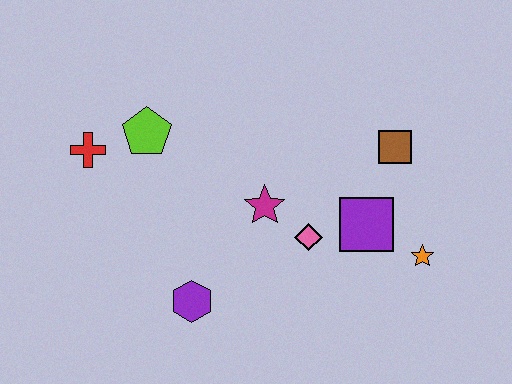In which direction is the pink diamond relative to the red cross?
The pink diamond is to the right of the red cross.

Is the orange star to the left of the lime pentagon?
No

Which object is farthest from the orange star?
The red cross is farthest from the orange star.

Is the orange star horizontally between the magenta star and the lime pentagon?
No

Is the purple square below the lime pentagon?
Yes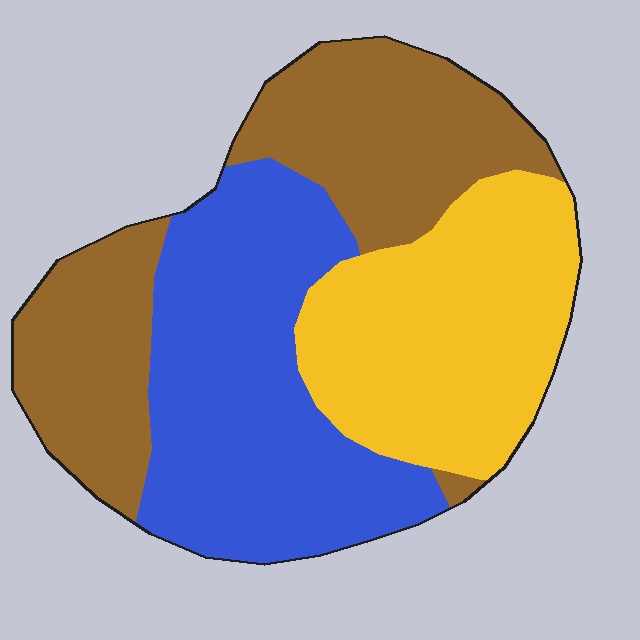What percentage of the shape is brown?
Brown takes up about one third (1/3) of the shape.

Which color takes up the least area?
Yellow, at roughly 30%.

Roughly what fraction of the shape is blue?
Blue takes up about three eighths (3/8) of the shape.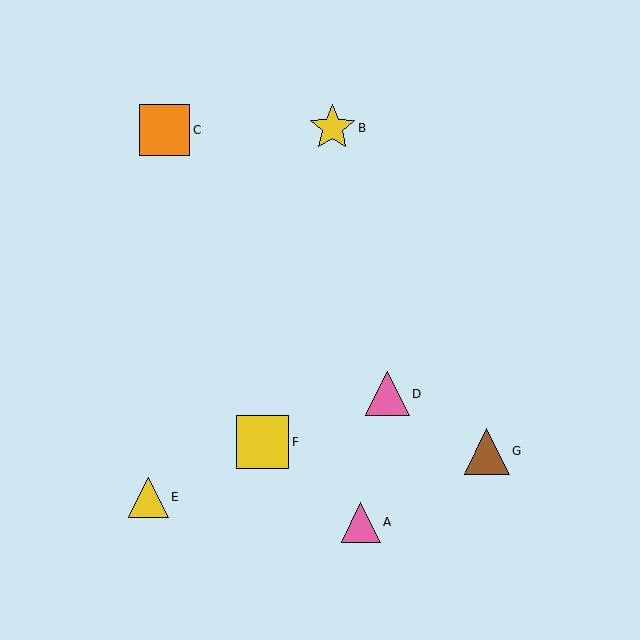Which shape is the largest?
The yellow square (labeled F) is the largest.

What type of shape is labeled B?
Shape B is a yellow star.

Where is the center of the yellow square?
The center of the yellow square is at (262, 442).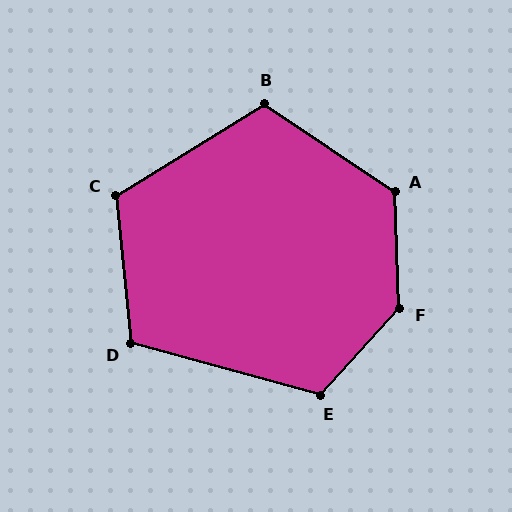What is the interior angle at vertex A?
Approximately 127 degrees (obtuse).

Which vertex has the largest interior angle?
F, at approximately 135 degrees.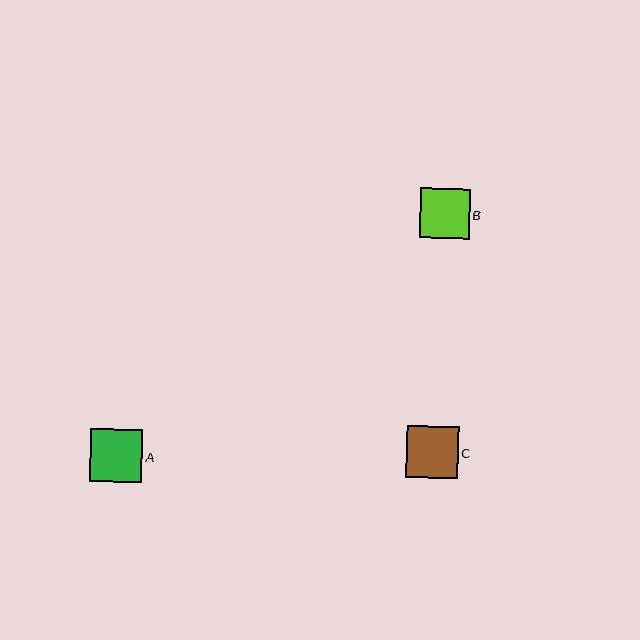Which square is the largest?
Square A is the largest with a size of approximately 52 pixels.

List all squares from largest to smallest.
From largest to smallest: A, C, B.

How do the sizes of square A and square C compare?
Square A and square C are approximately the same size.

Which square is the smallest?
Square B is the smallest with a size of approximately 50 pixels.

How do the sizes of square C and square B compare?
Square C and square B are approximately the same size.